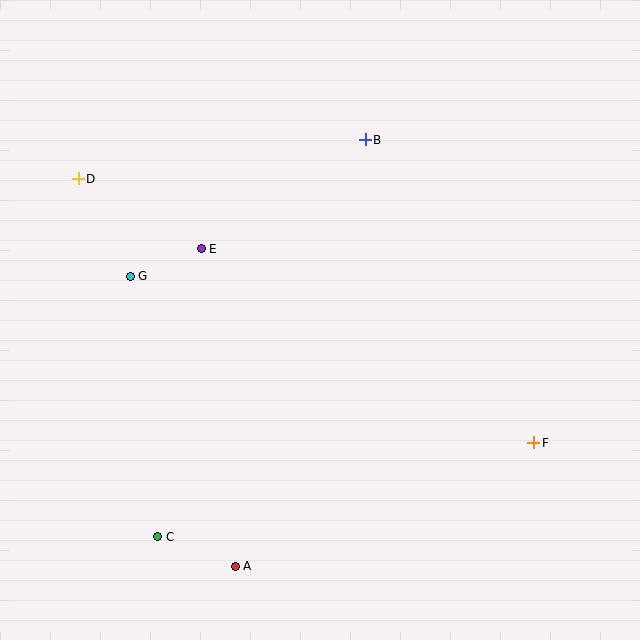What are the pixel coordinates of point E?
Point E is at (201, 249).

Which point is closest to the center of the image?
Point E at (201, 249) is closest to the center.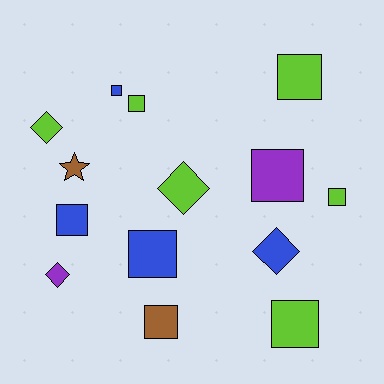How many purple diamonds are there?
There is 1 purple diamond.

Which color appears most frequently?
Lime, with 6 objects.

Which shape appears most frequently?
Square, with 9 objects.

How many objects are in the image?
There are 14 objects.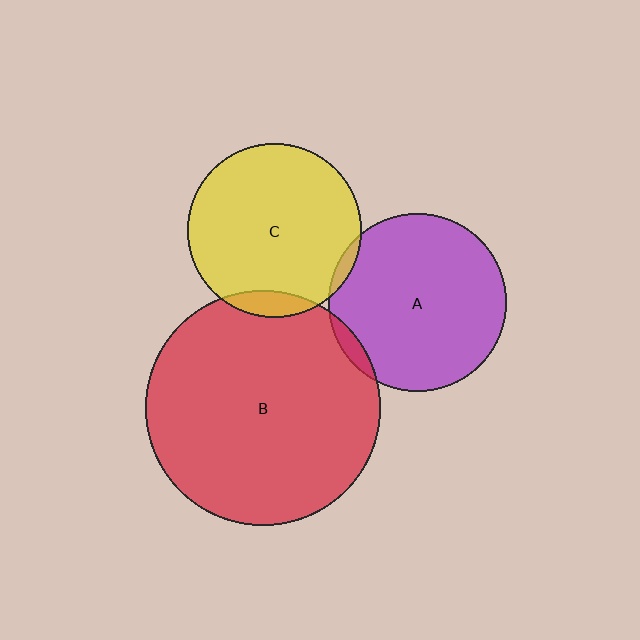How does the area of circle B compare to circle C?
Approximately 1.8 times.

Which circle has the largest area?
Circle B (red).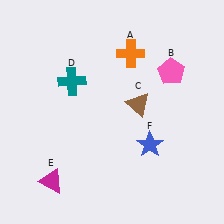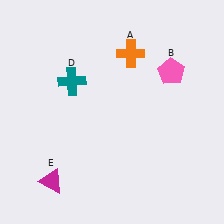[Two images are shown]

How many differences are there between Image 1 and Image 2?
There are 2 differences between the two images.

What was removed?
The blue star (F), the brown triangle (C) were removed in Image 2.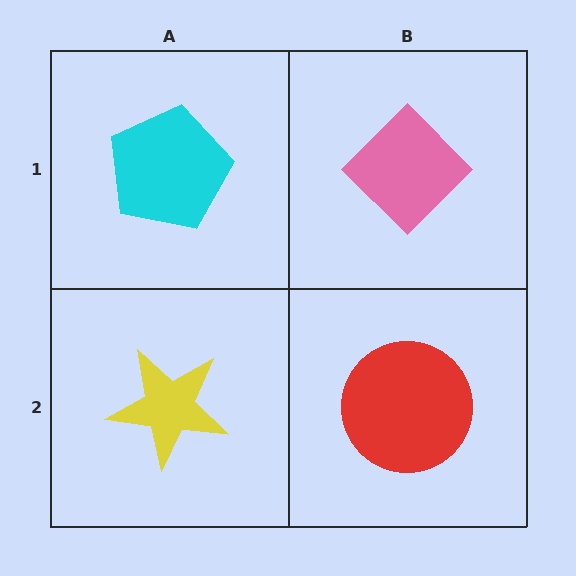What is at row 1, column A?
A cyan pentagon.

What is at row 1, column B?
A pink diamond.